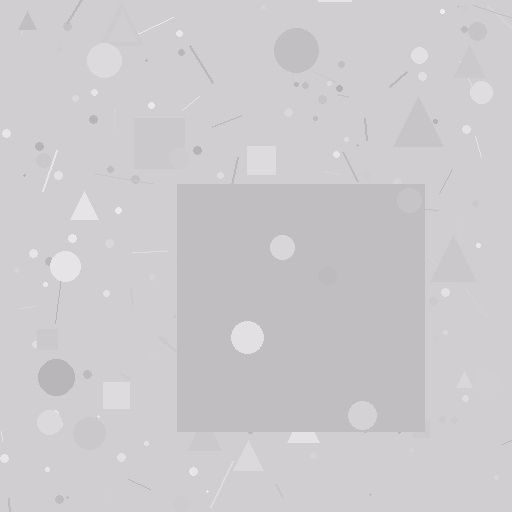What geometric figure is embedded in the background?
A square is embedded in the background.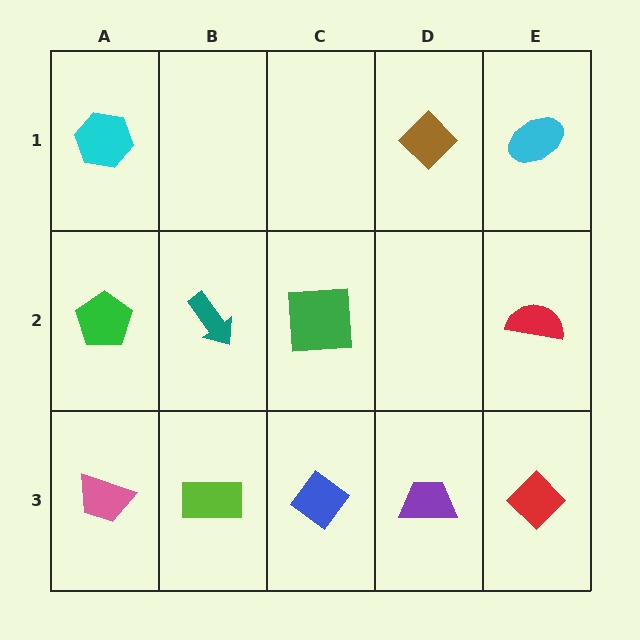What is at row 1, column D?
A brown diamond.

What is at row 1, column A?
A cyan hexagon.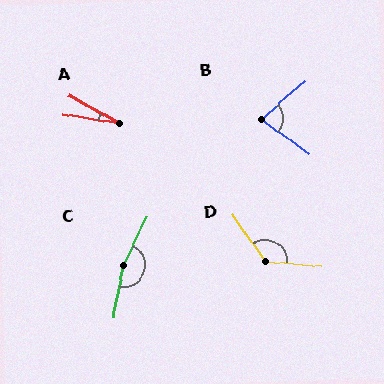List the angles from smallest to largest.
A (21°), B (78°), D (130°), C (165°).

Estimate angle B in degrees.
Approximately 78 degrees.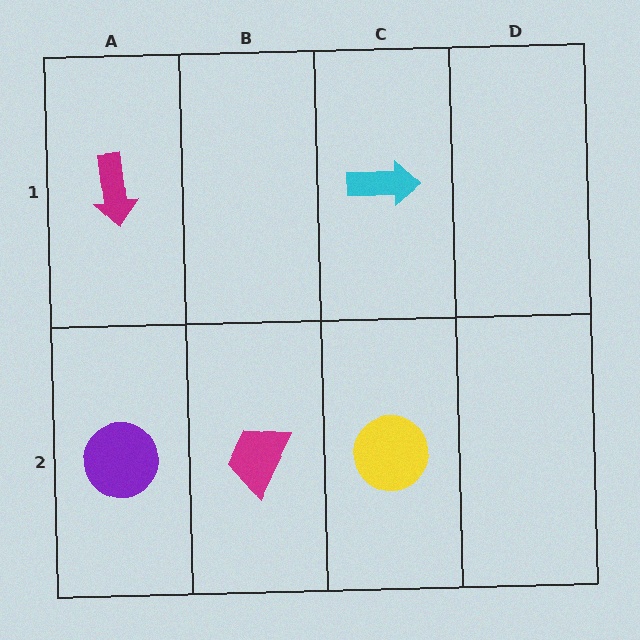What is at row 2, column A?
A purple circle.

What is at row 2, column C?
A yellow circle.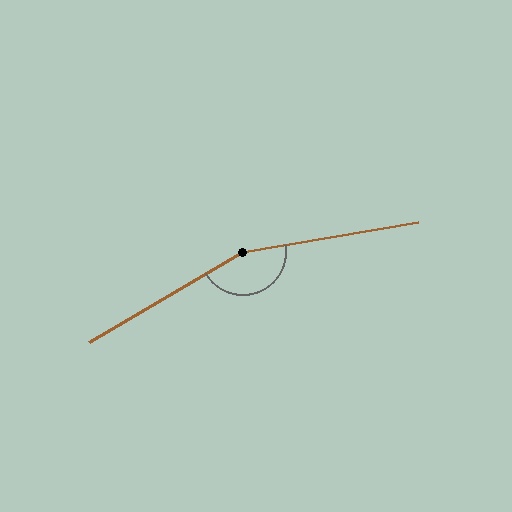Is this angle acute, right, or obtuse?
It is obtuse.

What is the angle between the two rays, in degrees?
Approximately 159 degrees.